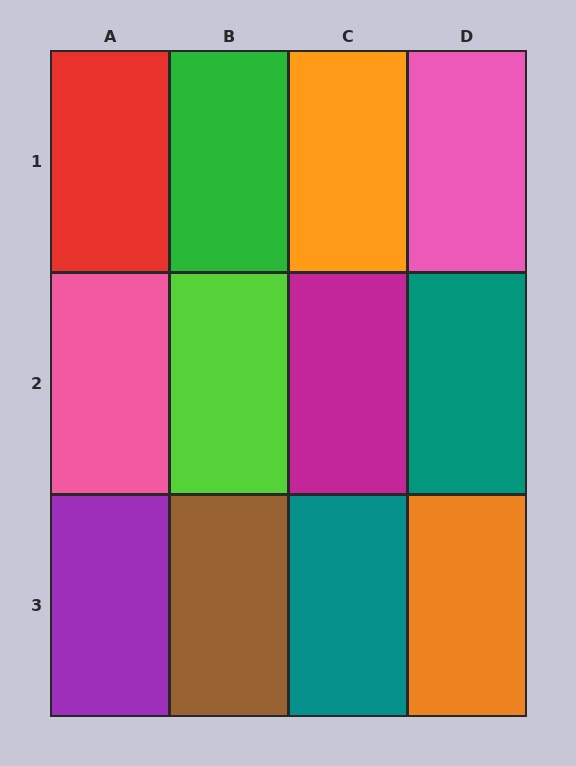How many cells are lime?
1 cell is lime.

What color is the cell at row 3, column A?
Purple.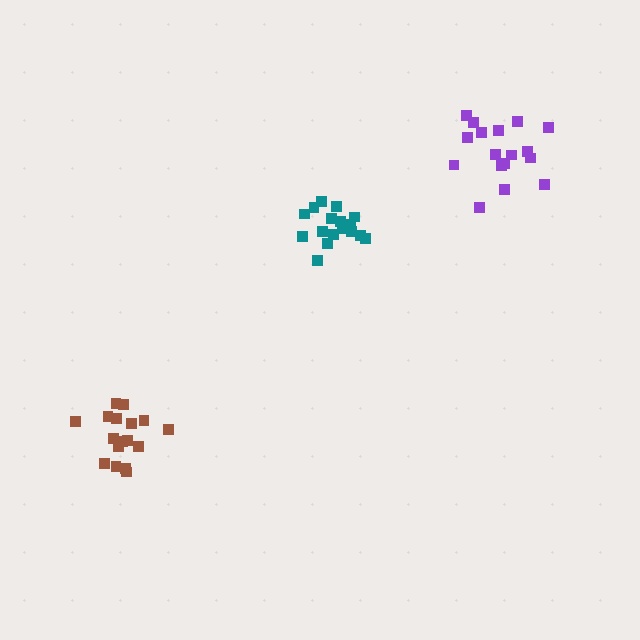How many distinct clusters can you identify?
There are 3 distinct clusters.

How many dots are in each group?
Group 1: 17 dots, Group 2: 18 dots, Group 3: 17 dots (52 total).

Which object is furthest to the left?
The brown cluster is leftmost.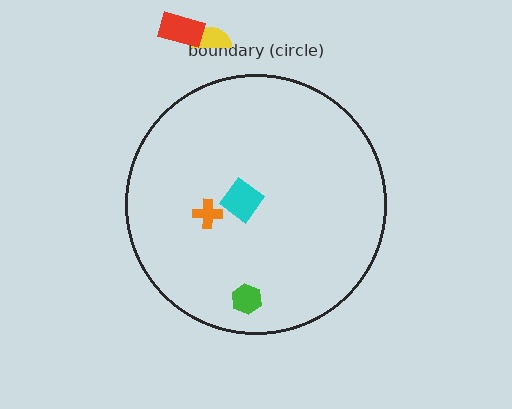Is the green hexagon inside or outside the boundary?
Inside.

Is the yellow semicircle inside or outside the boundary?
Outside.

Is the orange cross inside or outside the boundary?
Inside.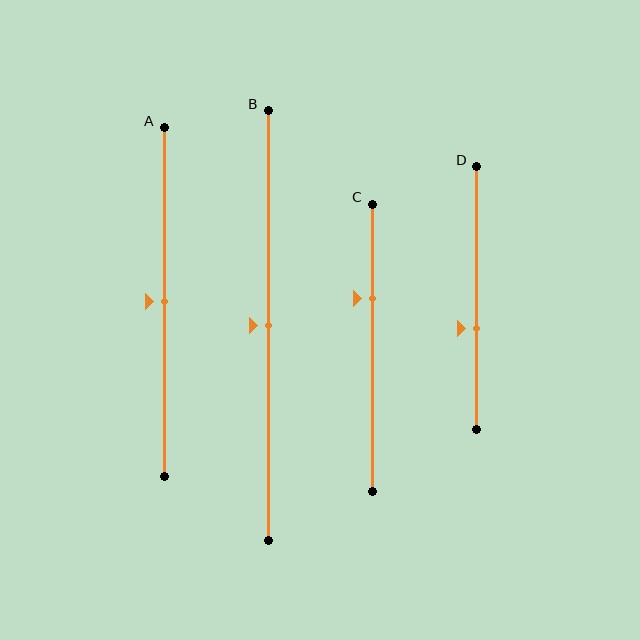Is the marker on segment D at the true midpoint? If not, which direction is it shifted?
No, the marker on segment D is shifted downward by about 11% of the segment length.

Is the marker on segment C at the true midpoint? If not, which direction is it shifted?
No, the marker on segment C is shifted upward by about 17% of the segment length.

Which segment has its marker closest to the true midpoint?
Segment A has its marker closest to the true midpoint.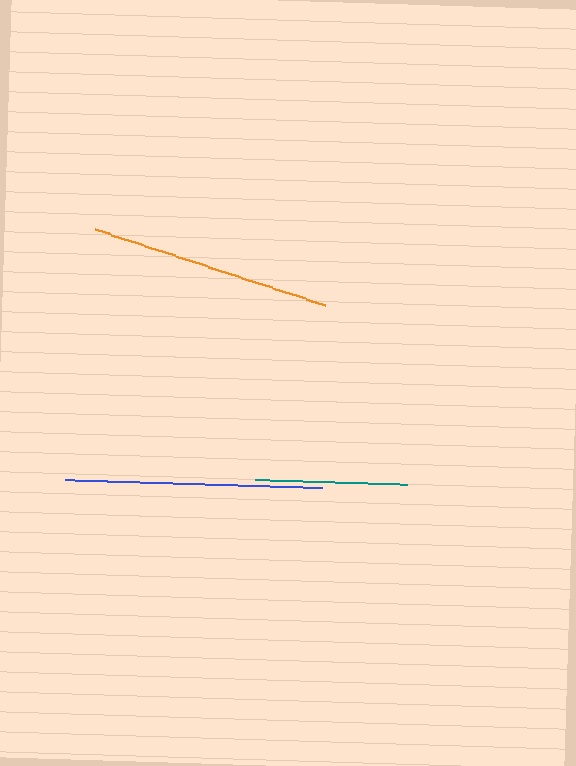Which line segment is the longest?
The blue line is the longest at approximately 257 pixels.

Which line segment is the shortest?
The teal line is the shortest at approximately 152 pixels.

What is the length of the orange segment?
The orange segment is approximately 243 pixels long.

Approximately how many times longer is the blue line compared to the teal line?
The blue line is approximately 1.7 times the length of the teal line.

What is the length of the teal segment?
The teal segment is approximately 152 pixels long.